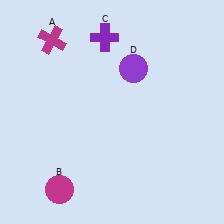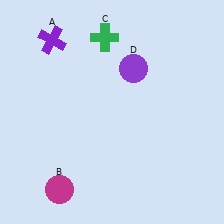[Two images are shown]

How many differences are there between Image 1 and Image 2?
There are 2 differences between the two images.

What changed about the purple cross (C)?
In Image 1, C is purple. In Image 2, it changed to green.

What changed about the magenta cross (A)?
In Image 1, A is magenta. In Image 2, it changed to purple.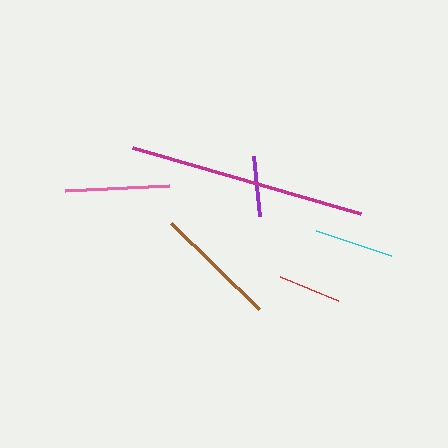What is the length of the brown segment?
The brown segment is approximately 123 pixels long.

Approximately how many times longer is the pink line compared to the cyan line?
The pink line is approximately 1.3 times the length of the cyan line.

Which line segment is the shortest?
The purple line is the shortest at approximately 60 pixels.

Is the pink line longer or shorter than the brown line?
The brown line is longer than the pink line.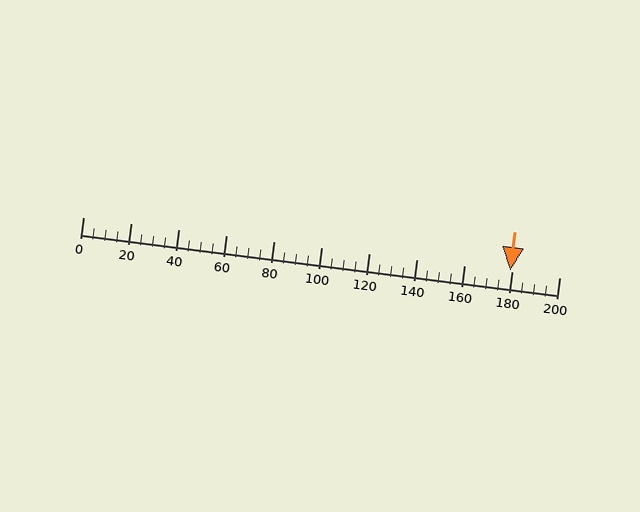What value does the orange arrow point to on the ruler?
The orange arrow points to approximately 179.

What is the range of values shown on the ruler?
The ruler shows values from 0 to 200.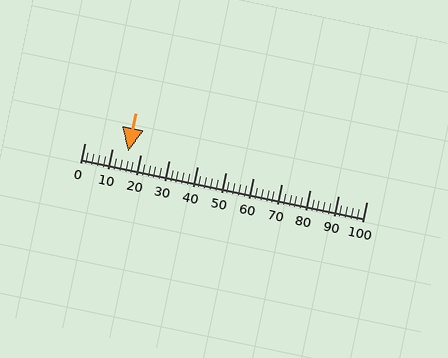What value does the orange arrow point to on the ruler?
The orange arrow points to approximately 16.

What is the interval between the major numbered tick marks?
The major tick marks are spaced 10 units apart.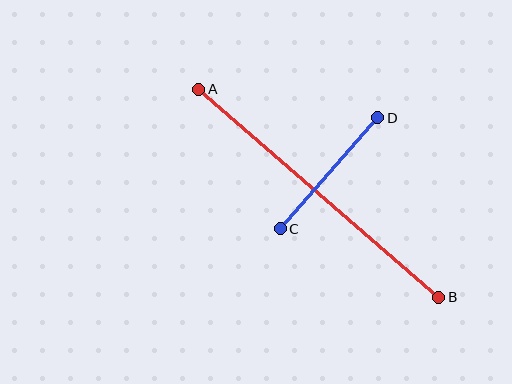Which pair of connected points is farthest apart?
Points A and B are farthest apart.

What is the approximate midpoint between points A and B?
The midpoint is at approximately (319, 193) pixels.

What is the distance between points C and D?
The distance is approximately 147 pixels.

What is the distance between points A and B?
The distance is approximately 318 pixels.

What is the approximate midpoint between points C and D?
The midpoint is at approximately (329, 173) pixels.